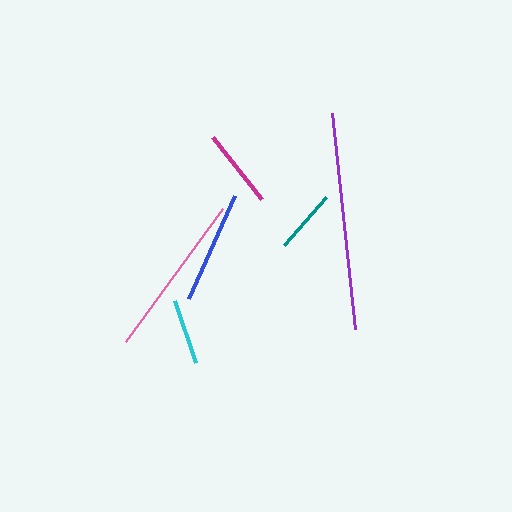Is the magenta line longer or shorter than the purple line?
The purple line is longer than the magenta line.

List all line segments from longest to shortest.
From longest to shortest: purple, pink, blue, magenta, cyan, teal.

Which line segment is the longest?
The purple line is the longest at approximately 217 pixels.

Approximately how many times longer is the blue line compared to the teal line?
The blue line is approximately 1.8 times the length of the teal line.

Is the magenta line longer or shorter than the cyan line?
The magenta line is longer than the cyan line.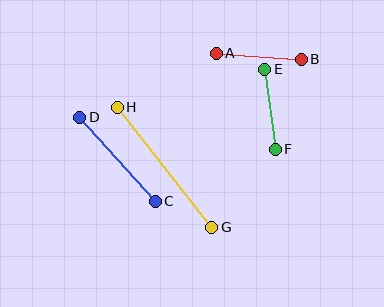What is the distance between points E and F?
The distance is approximately 81 pixels.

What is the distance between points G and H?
The distance is approximately 153 pixels.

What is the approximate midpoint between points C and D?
The midpoint is at approximately (117, 159) pixels.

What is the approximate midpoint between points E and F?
The midpoint is at approximately (270, 109) pixels.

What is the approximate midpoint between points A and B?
The midpoint is at approximately (259, 56) pixels.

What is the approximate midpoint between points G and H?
The midpoint is at approximately (164, 167) pixels.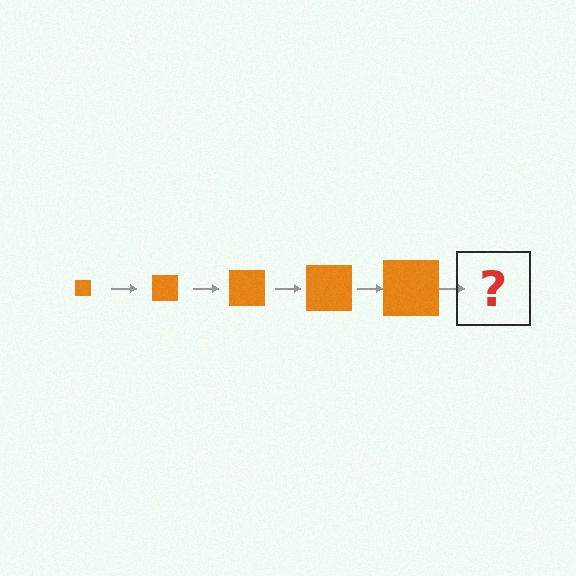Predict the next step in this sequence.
The next step is an orange square, larger than the previous one.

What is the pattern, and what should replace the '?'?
The pattern is that the square gets progressively larger each step. The '?' should be an orange square, larger than the previous one.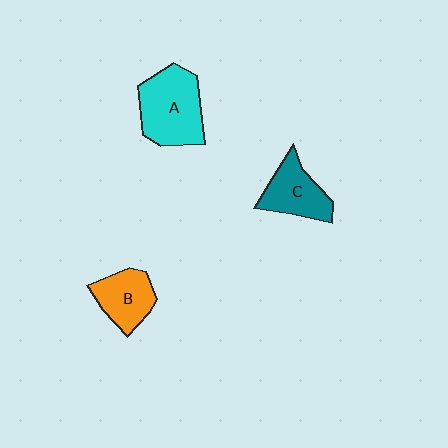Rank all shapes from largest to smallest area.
From largest to smallest: A (cyan), C (teal), B (orange).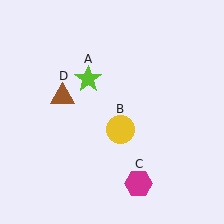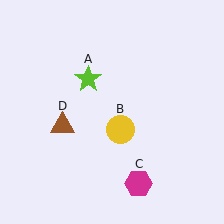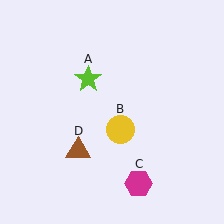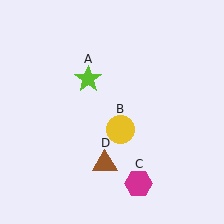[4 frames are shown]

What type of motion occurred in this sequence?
The brown triangle (object D) rotated counterclockwise around the center of the scene.